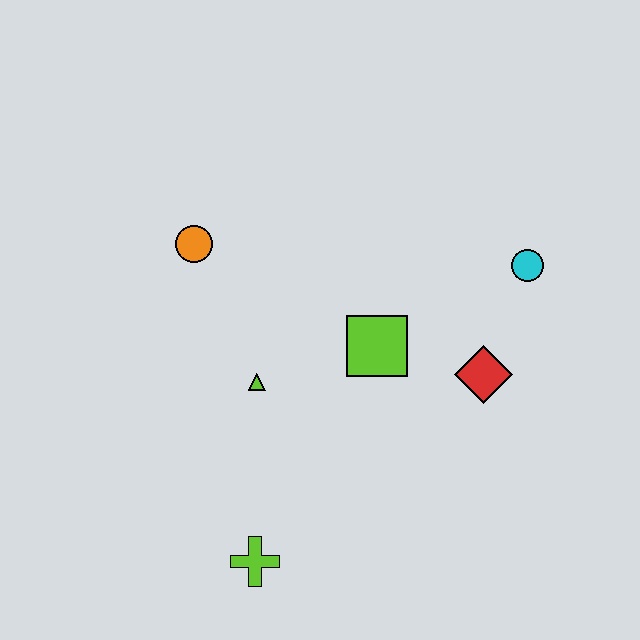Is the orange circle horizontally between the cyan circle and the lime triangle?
No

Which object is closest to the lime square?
The red diamond is closest to the lime square.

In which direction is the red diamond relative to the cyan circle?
The red diamond is below the cyan circle.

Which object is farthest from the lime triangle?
The cyan circle is farthest from the lime triangle.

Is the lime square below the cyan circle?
Yes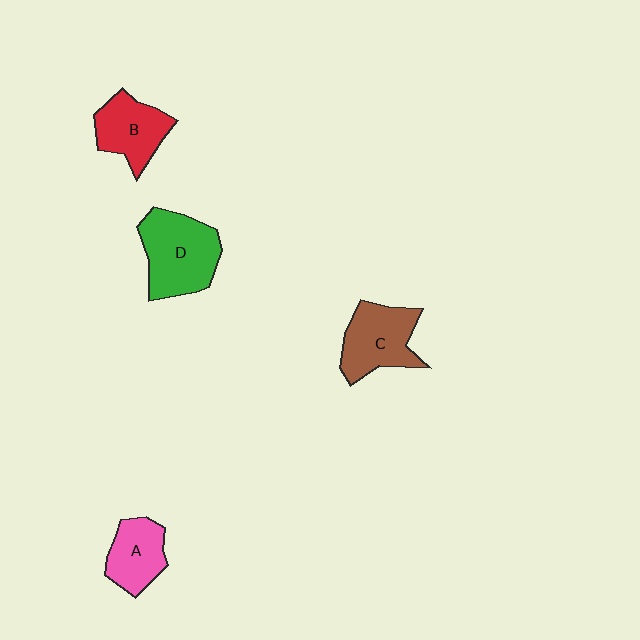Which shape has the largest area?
Shape D (green).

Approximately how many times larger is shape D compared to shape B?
Approximately 1.4 times.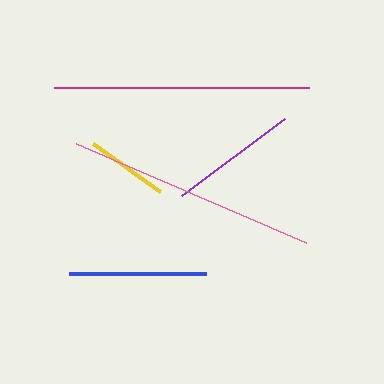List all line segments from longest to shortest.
From longest to shortest: magenta, pink, blue, purple, yellow.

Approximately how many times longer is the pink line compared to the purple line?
The pink line is approximately 1.9 times the length of the purple line.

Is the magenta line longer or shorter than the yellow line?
The magenta line is longer than the yellow line.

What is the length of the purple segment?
The purple segment is approximately 129 pixels long.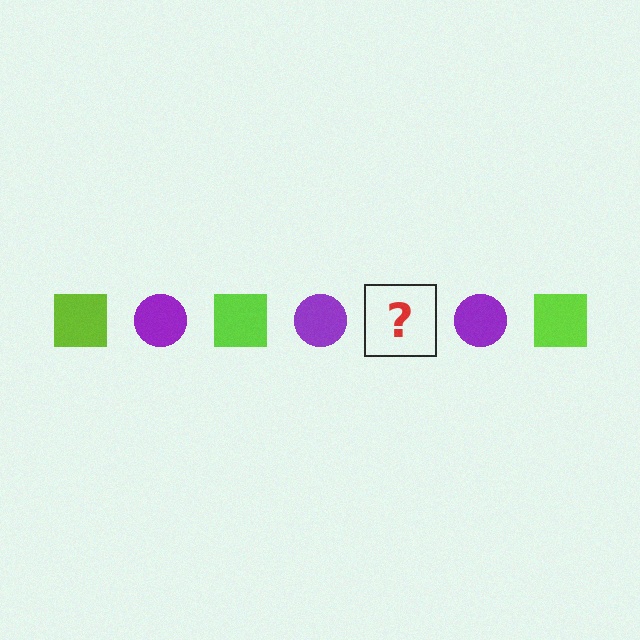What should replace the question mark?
The question mark should be replaced with a lime square.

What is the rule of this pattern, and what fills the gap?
The rule is that the pattern alternates between lime square and purple circle. The gap should be filled with a lime square.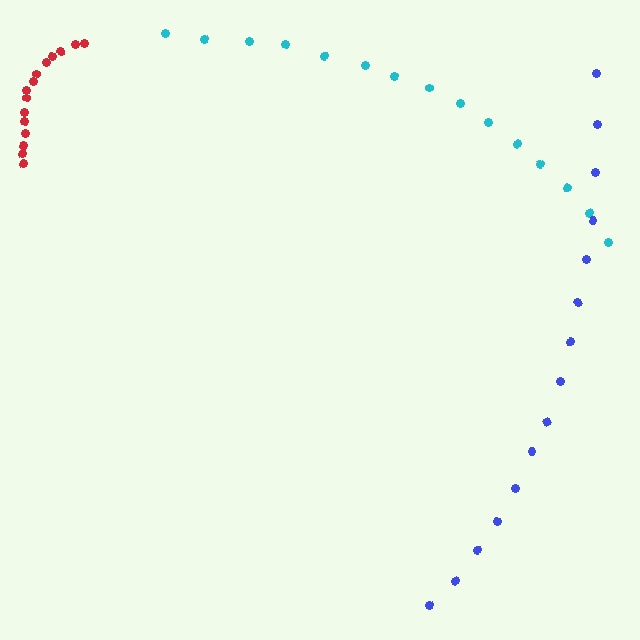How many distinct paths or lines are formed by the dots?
There are 3 distinct paths.